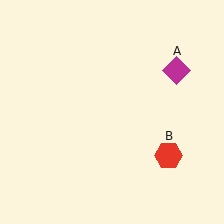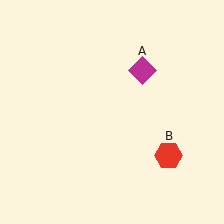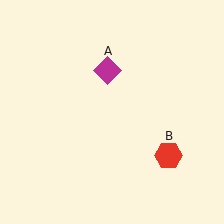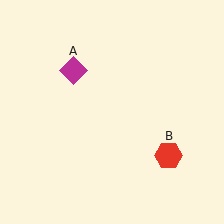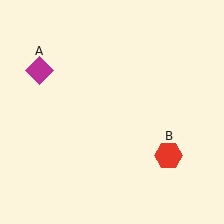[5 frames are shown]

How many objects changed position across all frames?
1 object changed position: magenta diamond (object A).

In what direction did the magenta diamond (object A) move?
The magenta diamond (object A) moved left.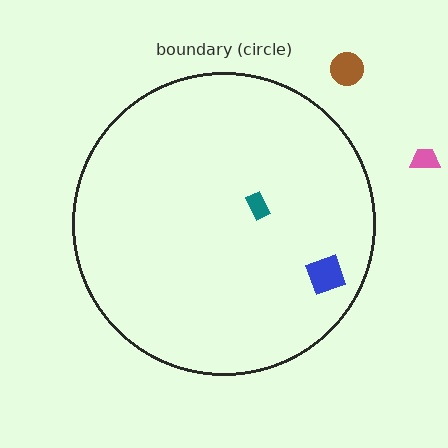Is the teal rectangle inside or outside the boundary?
Inside.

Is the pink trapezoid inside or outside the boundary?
Outside.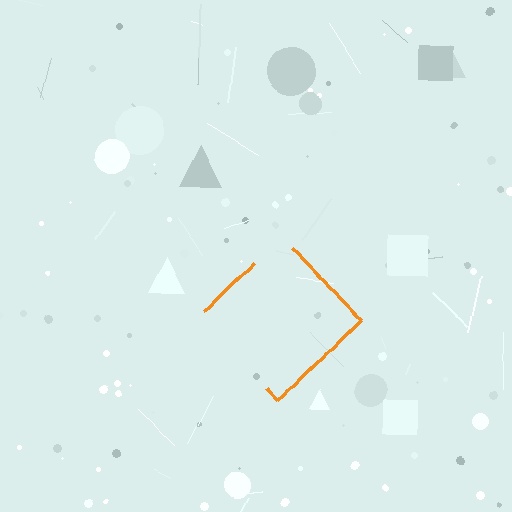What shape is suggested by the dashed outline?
The dashed outline suggests a diamond.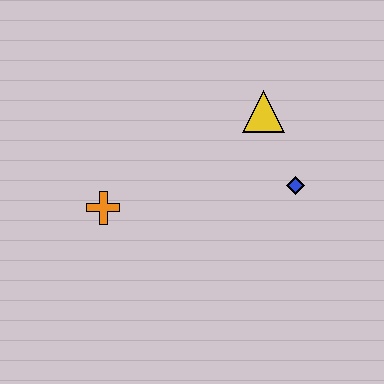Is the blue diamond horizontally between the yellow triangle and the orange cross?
No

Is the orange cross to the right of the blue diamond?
No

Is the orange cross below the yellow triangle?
Yes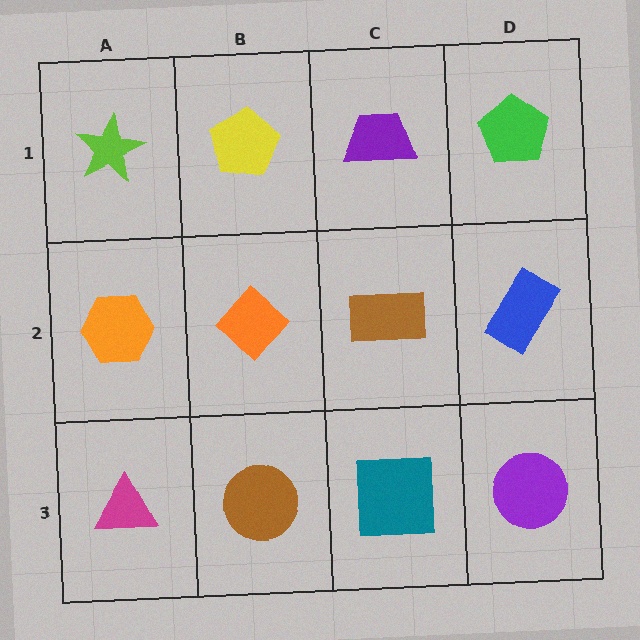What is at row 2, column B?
An orange diamond.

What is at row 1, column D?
A green pentagon.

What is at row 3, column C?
A teal square.